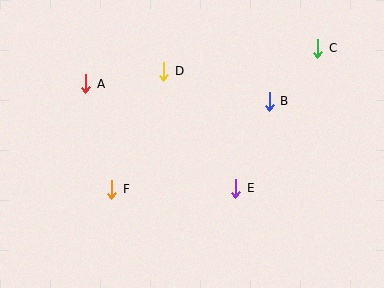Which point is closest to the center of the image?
Point E at (236, 188) is closest to the center.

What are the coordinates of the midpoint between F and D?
The midpoint between F and D is at (138, 130).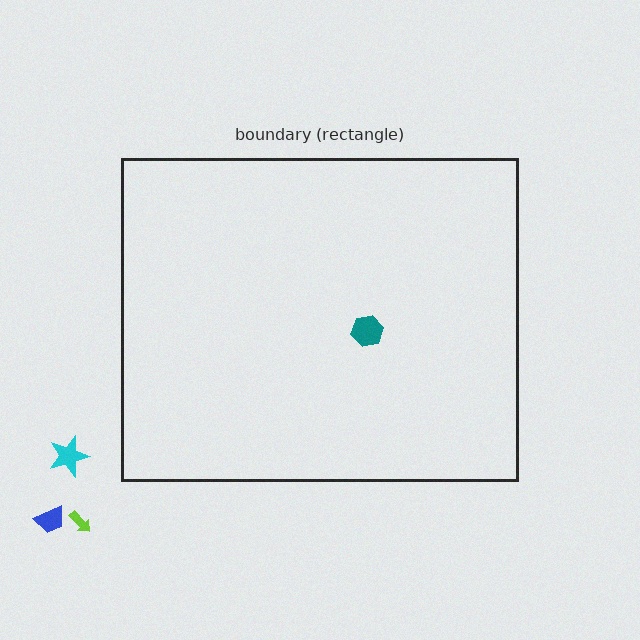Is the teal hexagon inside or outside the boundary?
Inside.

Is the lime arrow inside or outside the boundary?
Outside.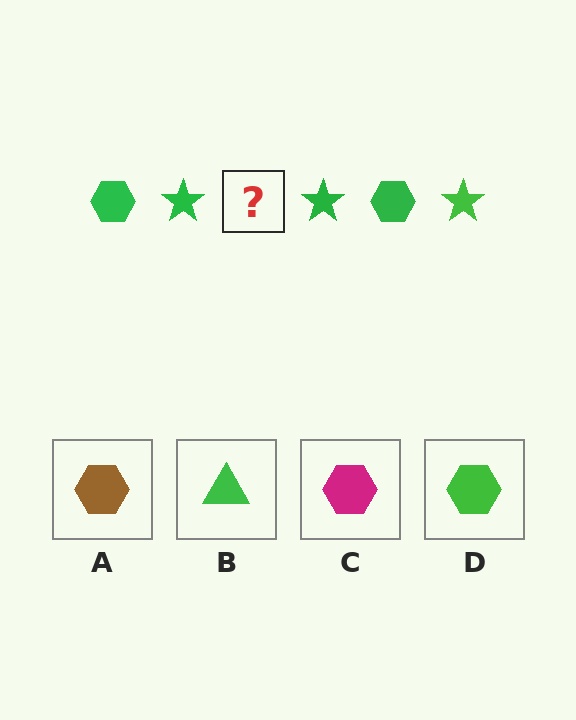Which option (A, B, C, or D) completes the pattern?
D.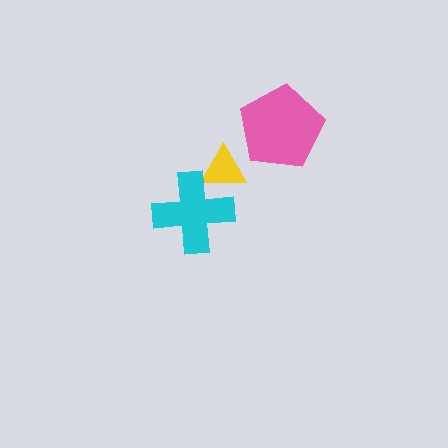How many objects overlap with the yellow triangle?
1 object overlaps with the yellow triangle.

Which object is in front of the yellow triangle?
The cyan cross is in front of the yellow triangle.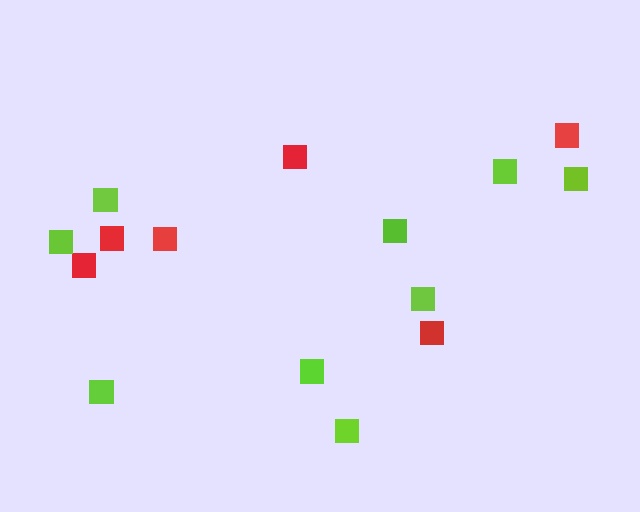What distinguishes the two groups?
There are 2 groups: one group of red squares (6) and one group of lime squares (9).